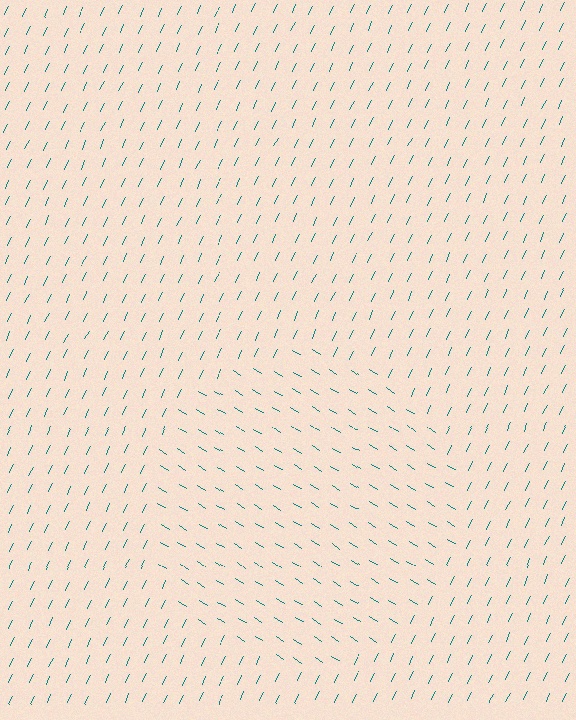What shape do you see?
I see a circle.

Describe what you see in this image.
The image is filled with small teal line segments. A circle region in the image has lines oriented differently from the surrounding lines, creating a visible texture boundary.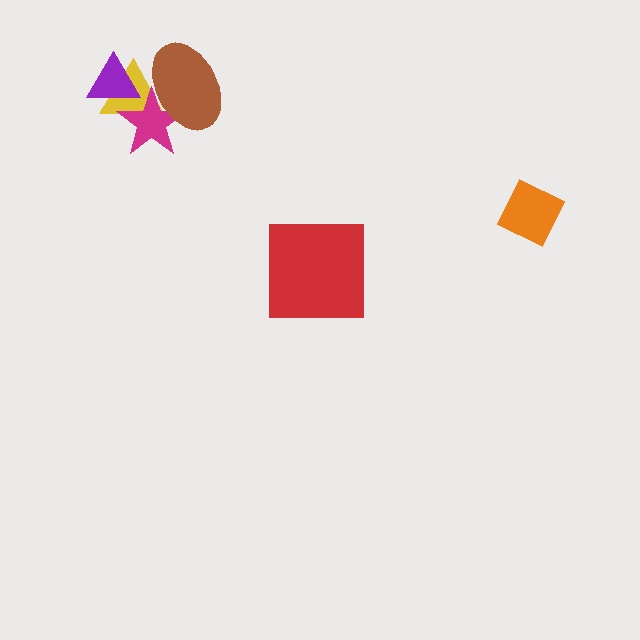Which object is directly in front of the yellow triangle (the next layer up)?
The purple triangle is directly in front of the yellow triangle.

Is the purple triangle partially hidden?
Yes, it is partially covered by another shape.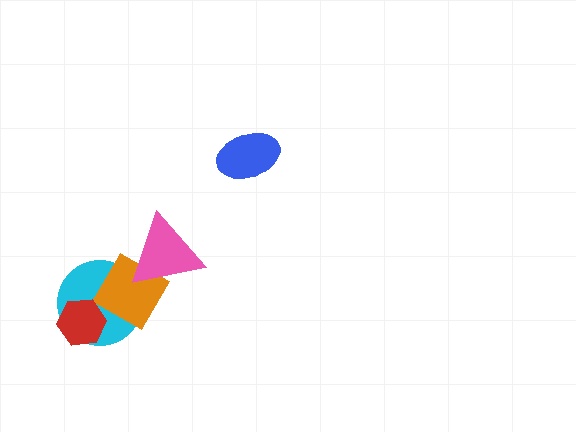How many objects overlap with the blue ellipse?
0 objects overlap with the blue ellipse.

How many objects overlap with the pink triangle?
1 object overlaps with the pink triangle.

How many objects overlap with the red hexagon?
2 objects overlap with the red hexagon.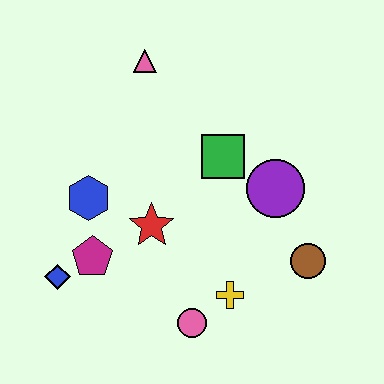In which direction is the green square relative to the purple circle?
The green square is to the left of the purple circle.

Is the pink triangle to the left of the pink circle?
Yes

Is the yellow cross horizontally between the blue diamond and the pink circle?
No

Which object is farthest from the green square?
The blue diamond is farthest from the green square.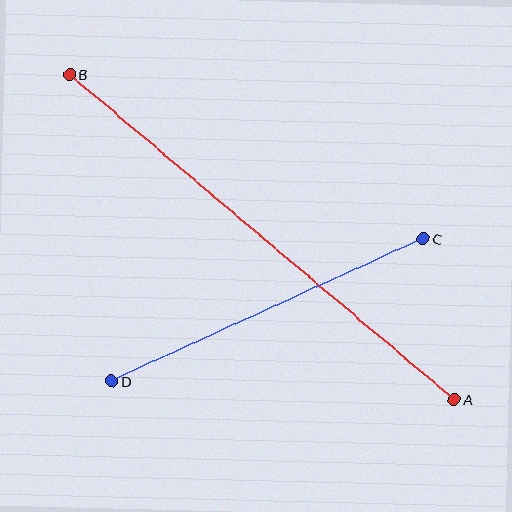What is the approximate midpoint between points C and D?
The midpoint is at approximately (268, 310) pixels.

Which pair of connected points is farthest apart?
Points A and B are farthest apart.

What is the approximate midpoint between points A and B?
The midpoint is at approximately (262, 237) pixels.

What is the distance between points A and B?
The distance is approximately 503 pixels.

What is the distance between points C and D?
The distance is approximately 343 pixels.